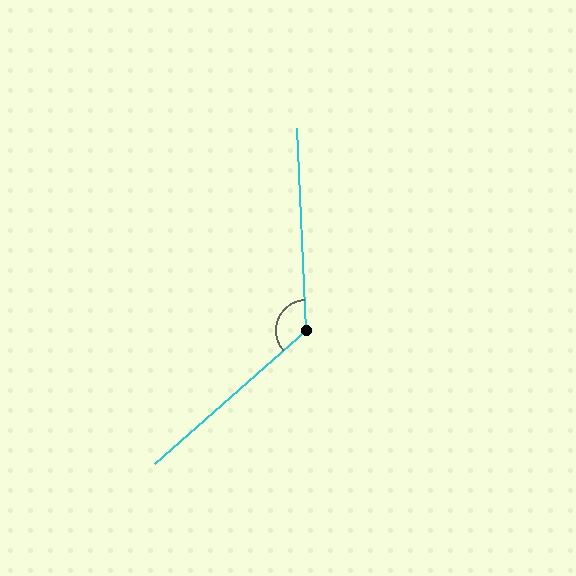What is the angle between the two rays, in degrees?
Approximately 129 degrees.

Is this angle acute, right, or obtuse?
It is obtuse.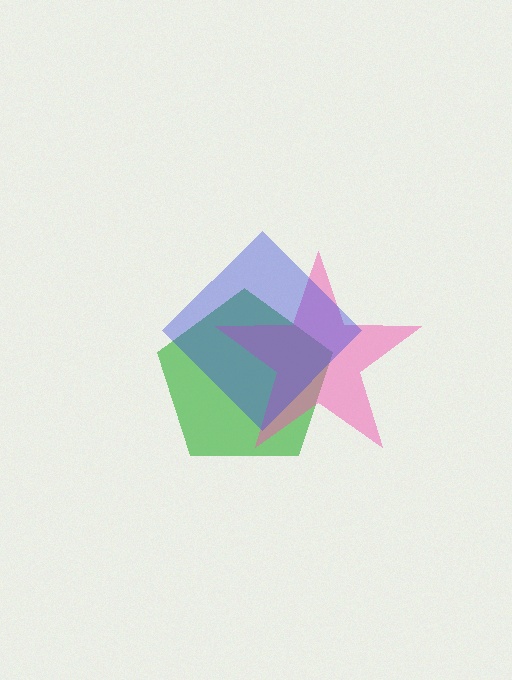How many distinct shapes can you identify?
There are 3 distinct shapes: a green pentagon, a pink star, a blue diamond.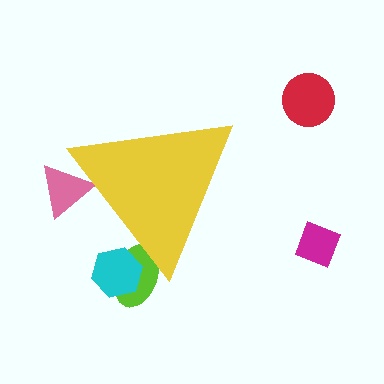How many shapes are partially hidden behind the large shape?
3 shapes are partially hidden.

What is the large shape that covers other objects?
A yellow triangle.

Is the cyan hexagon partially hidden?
Yes, the cyan hexagon is partially hidden behind the yellow triangle.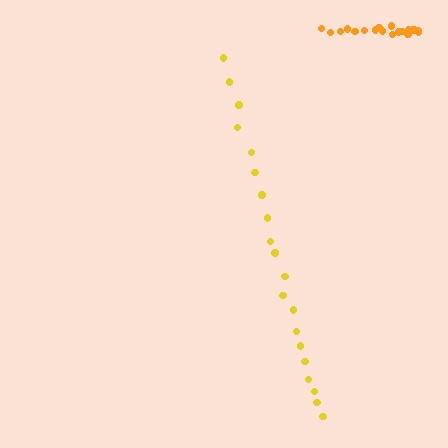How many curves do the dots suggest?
There are 2 distinct paths.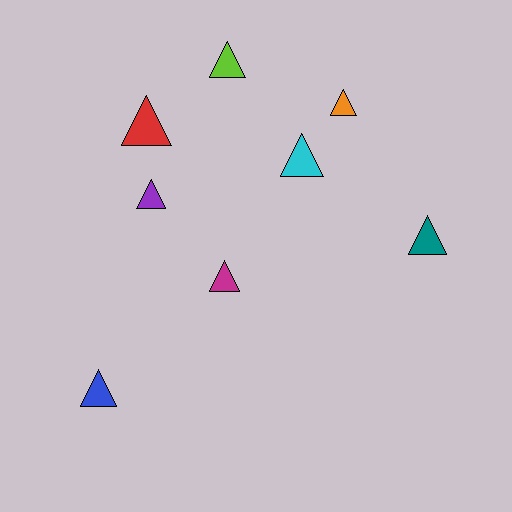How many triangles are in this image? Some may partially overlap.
There are 8 triangles.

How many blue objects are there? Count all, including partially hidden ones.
There is 1 blue object.